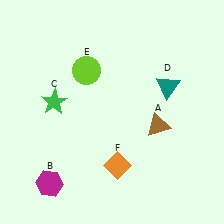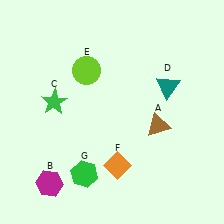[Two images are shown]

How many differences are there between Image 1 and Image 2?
There is 1 difference between the two images.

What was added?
A green hexagon (G) was added in Image 2.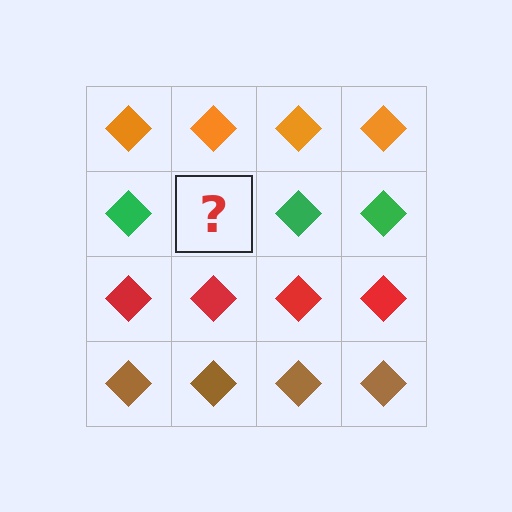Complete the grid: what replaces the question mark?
The question mark should be replaced with a green diamond.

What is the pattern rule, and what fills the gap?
The rule is that each row has a consistent color. The gap should be filled with a green diamond.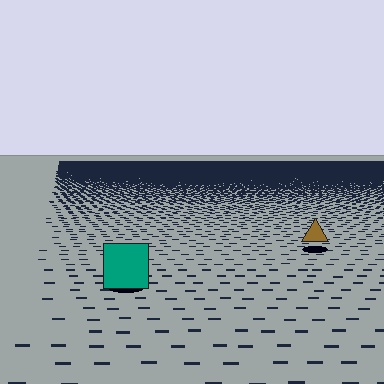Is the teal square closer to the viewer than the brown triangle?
Yes. The teal square is closer — you can tell from the texture gradient: the ground texture is coarser near it.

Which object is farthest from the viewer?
The brown triangle is farthest from the viewer. It appears smaller and the ground texture around it is denser.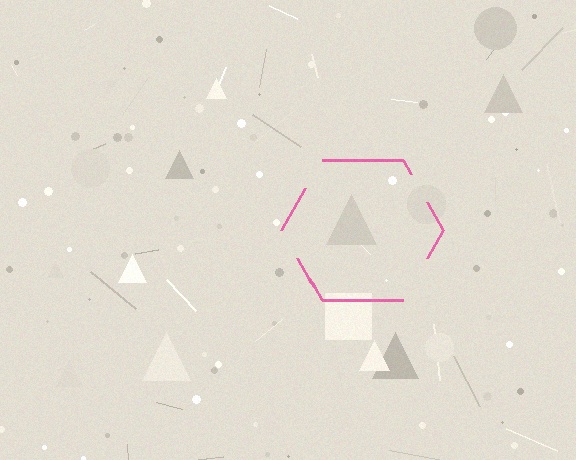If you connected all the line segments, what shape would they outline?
They would outline a hexagon.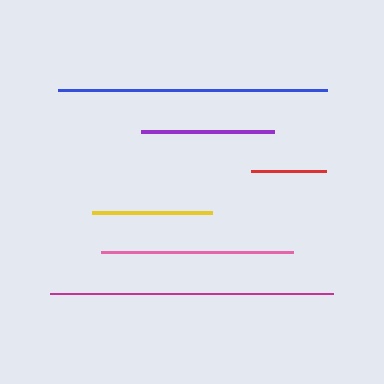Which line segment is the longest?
The magenta line is the longest at approximately 284 pixels.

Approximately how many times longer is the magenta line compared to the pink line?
The magenta line is approximately 1.5 times the length of the pink line.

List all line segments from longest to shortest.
From longest to shortest: magenta, blue, pink, purple, yellow, red.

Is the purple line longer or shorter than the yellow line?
The purple line is longer than the yellow line.